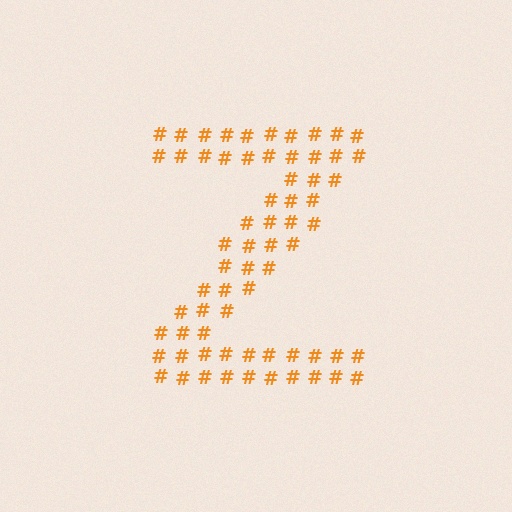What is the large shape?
The large shape is the letter Z.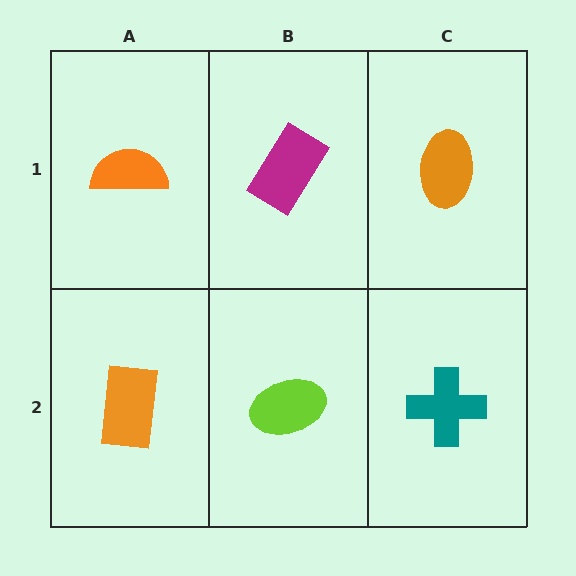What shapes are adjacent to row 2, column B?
A magenta rectangle (row 1, column B), an orange rectangle (row 2, column A), a teal cross (row 2, column C).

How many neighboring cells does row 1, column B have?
3.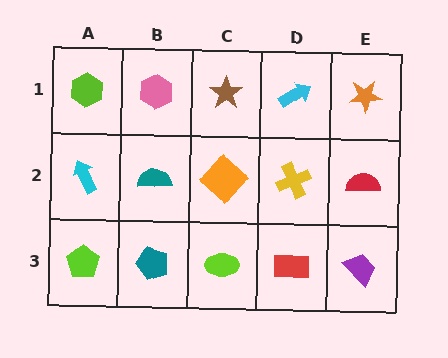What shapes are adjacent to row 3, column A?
A cyan arrow (row 2, column A), a teal pentagon (row 3, column B).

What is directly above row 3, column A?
A cyan arrow.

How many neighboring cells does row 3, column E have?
2.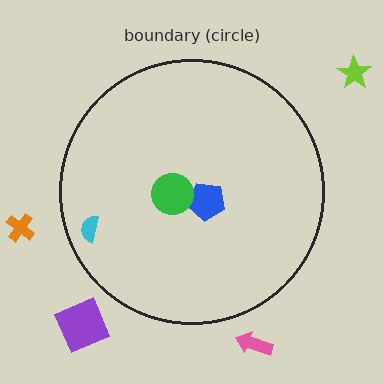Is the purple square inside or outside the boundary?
Outside.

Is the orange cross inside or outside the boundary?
Outside.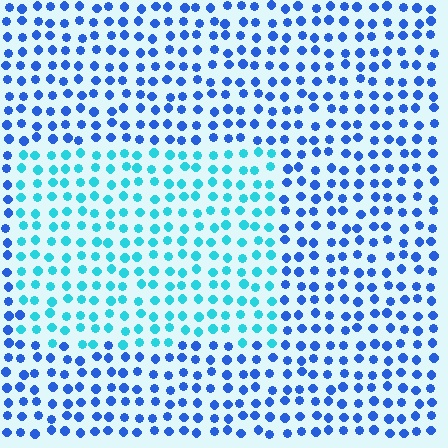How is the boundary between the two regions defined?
The boundary is defined purely by a slight shift in hue (about 39 degrees). Spacing, size, and orientation are identical on both sides.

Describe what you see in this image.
The image is filled with small blue elements in a uniform arrangement. A rectangle-shaped region is visible where the elements are tinted to a slightly different hue, forming a subtle color boundary.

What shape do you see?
I see a rectangle.